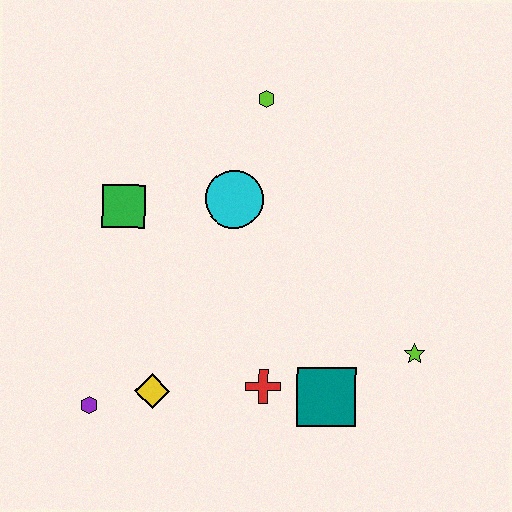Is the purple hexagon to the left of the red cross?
Yes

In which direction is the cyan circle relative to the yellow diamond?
The cyan circle is above the yellow diamond.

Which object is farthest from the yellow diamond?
The lime hexagon is farthest from the yellow diamond.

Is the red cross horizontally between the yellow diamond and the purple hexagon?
No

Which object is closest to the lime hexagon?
The cyan circle is closest to the lime hexagon.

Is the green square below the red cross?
No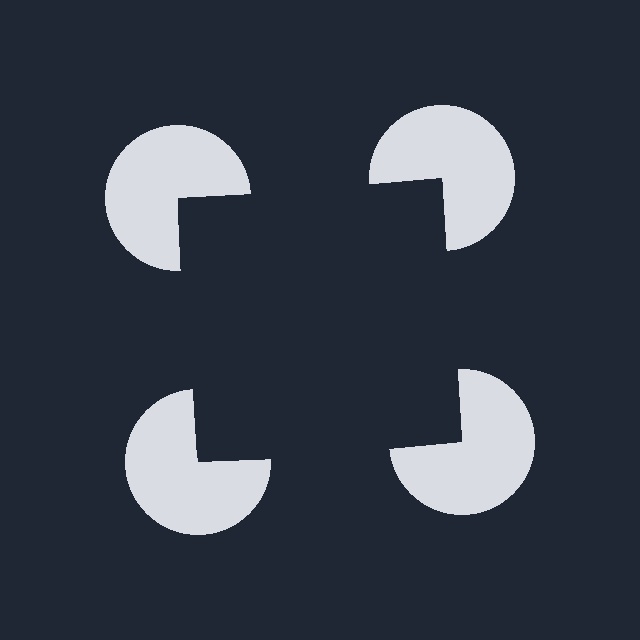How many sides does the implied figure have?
4 sides.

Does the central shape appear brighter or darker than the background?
It typically appears slightly darker than the background, even though no actual brightness change is drawn.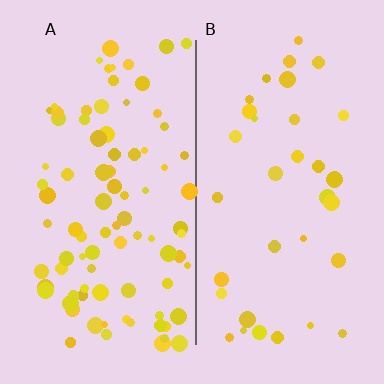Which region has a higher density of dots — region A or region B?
A (the left).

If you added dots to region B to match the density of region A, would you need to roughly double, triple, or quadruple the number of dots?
Approximately triple.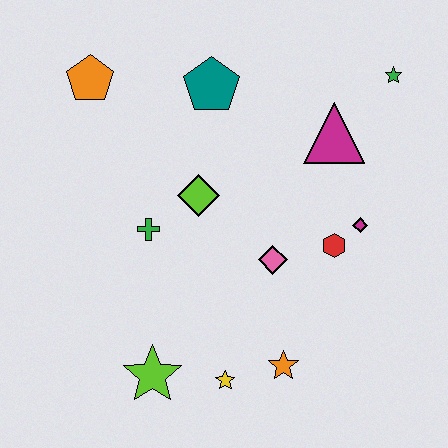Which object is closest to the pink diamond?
The red hexagon is closest to the pink diamond.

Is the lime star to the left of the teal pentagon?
Yes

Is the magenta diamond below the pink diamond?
No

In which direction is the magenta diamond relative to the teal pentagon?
The magenta diamond is to the right of the teal pentagon.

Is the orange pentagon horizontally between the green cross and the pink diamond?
No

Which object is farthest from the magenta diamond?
The orange pentagon is farthest from the magenta diamond.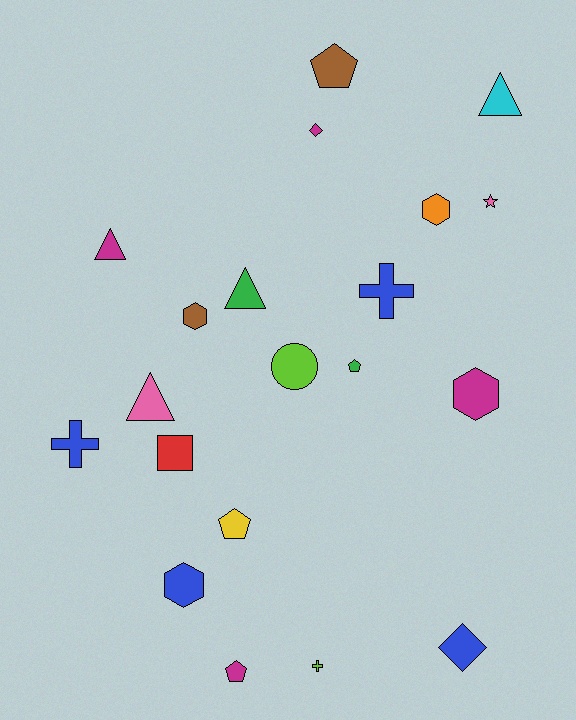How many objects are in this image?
There are 20 objects.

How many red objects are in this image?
There is 1 red object.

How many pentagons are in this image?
There are 4 pentagons.